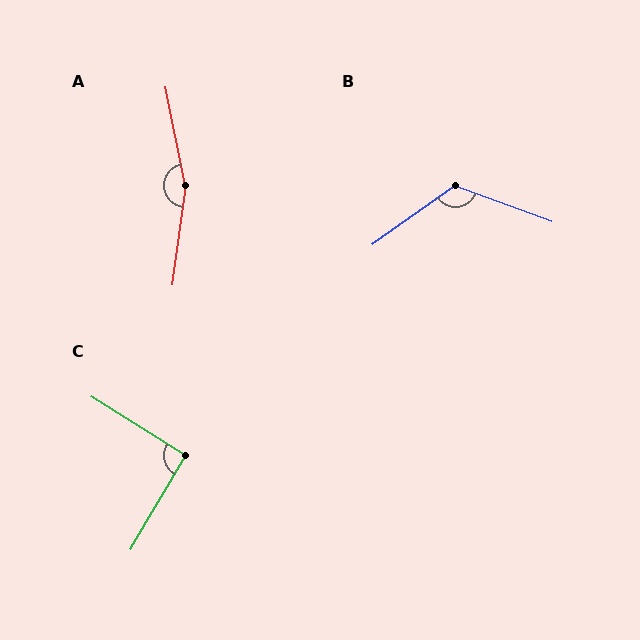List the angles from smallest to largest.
C (92°), B (124°), A (161°).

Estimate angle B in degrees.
Approximately 124 degrees.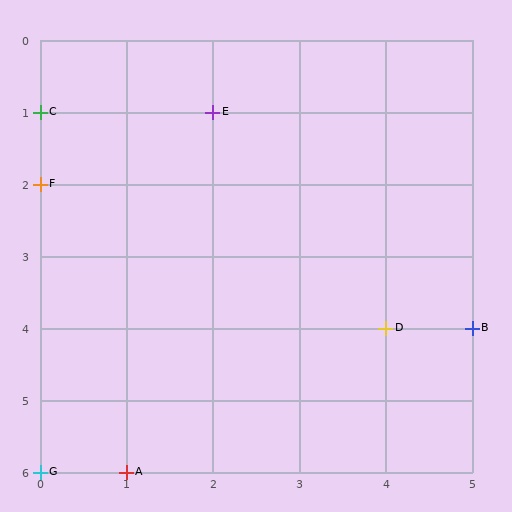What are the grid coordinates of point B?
Point B is at grid coordinates (5, 4).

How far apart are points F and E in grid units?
Points F and E are 2 columns and 1 row apart (about 2.2 grid units diagonally).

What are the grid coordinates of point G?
Point G is at grid coordinates (0, 6).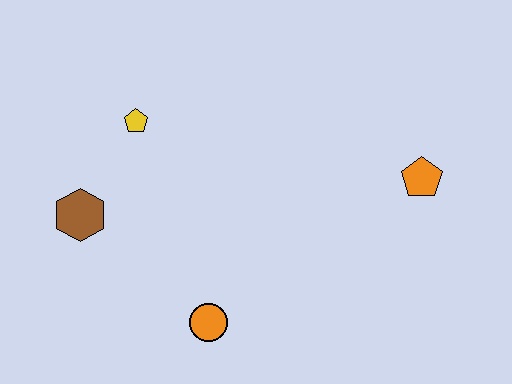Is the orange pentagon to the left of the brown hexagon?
No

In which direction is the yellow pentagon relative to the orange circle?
The yellow pentagon is above the orange circle.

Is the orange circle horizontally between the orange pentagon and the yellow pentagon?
Yes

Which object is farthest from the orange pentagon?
The brown hexagon is farthest from the orange pentagon.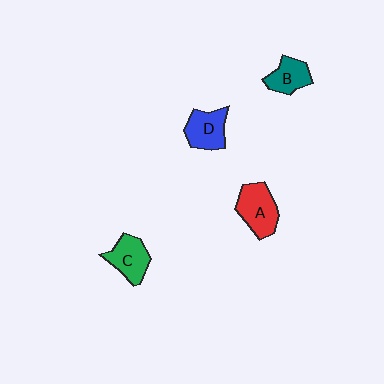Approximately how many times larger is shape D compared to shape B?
Approximately 1.2 times.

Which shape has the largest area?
Shape A (red).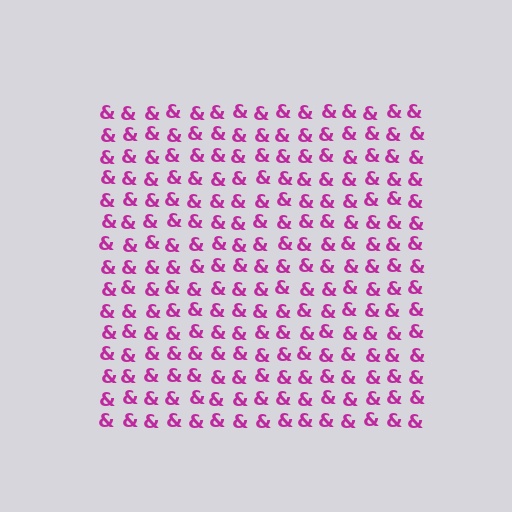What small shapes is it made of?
It is made of small ampersands.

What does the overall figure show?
The overall figure shows a square.